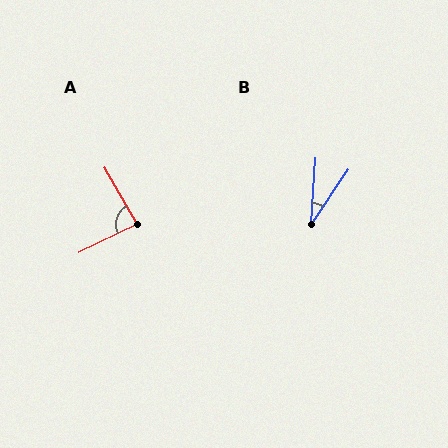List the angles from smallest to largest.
B (30°), A (86°).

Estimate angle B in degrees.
Approximately 30 degrees.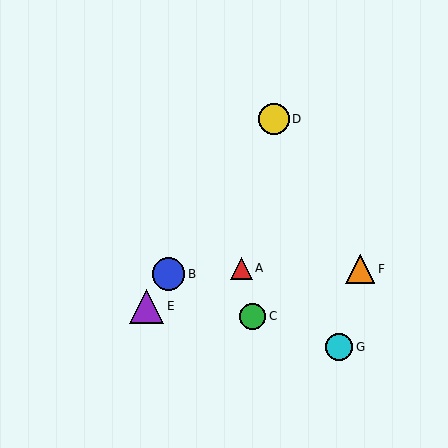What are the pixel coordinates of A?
Object A is at (241, 268).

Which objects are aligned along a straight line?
Objects B, D, E are aligned along a straight line.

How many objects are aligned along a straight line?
3 objects (B, D, E) are aligned along a straight line.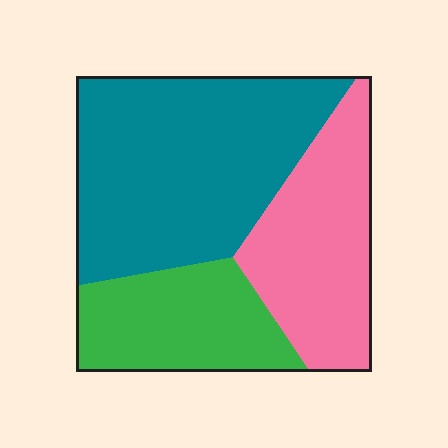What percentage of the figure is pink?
Pink takes up between a sixth and a third of the figure.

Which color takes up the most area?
Teal, at roughly 50%.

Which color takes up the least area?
Green, at roughly 25%.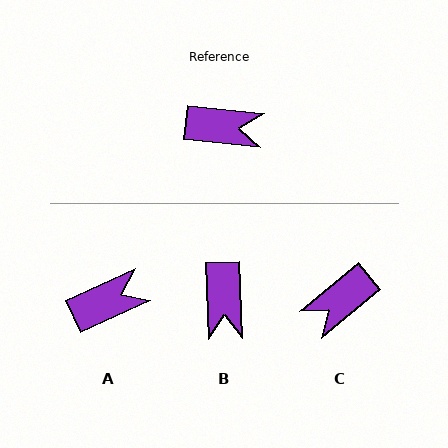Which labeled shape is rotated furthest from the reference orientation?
C, about 134 degrees away.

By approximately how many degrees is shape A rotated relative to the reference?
Approximately 31 degrees counter-clockwise.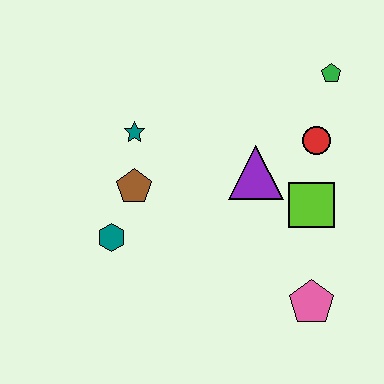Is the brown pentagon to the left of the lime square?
Yes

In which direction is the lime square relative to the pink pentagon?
The lime square is above the pink pentagon.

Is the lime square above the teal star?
No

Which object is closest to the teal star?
The brown pentagon is closest to the teal star.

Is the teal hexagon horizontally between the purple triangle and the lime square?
No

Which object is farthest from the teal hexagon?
The green pentagon is farthest from the teal hexagon.